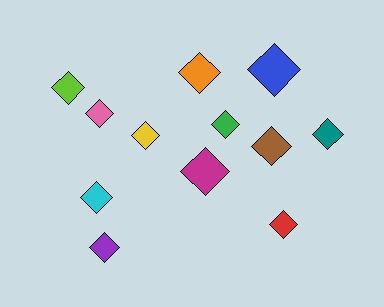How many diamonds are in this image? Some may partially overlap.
There are 12 diamonds.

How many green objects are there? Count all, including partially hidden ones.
There is 1 green object.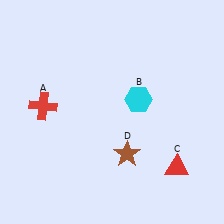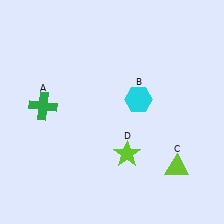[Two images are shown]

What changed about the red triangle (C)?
In Image 1, C is red. In Image 2, it changed to lime.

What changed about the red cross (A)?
In Image 1, A is red. In Image 2, it changed to green.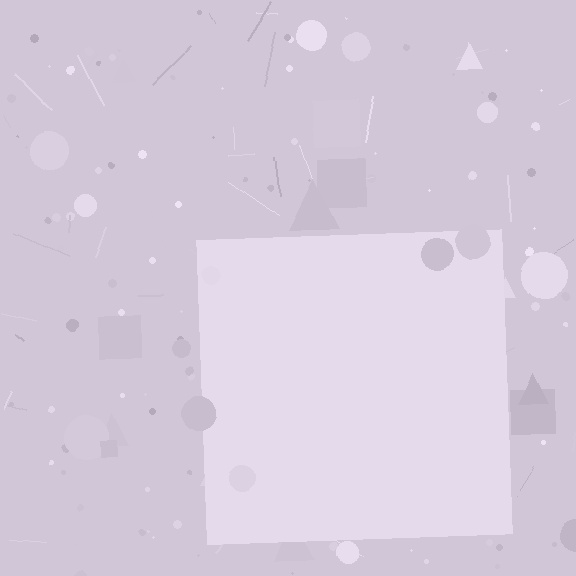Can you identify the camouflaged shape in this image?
The camouflaged shape is a square.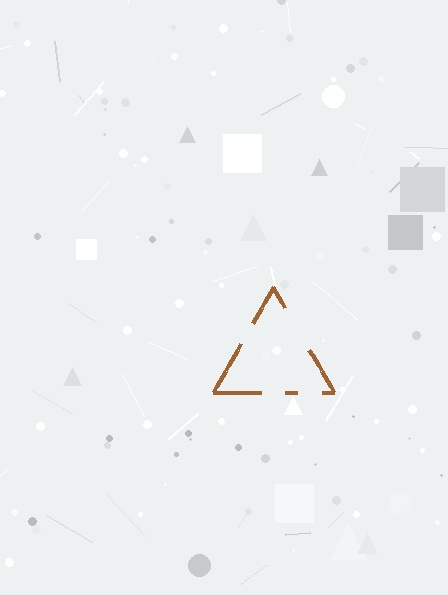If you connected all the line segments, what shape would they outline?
They would outline a triangle.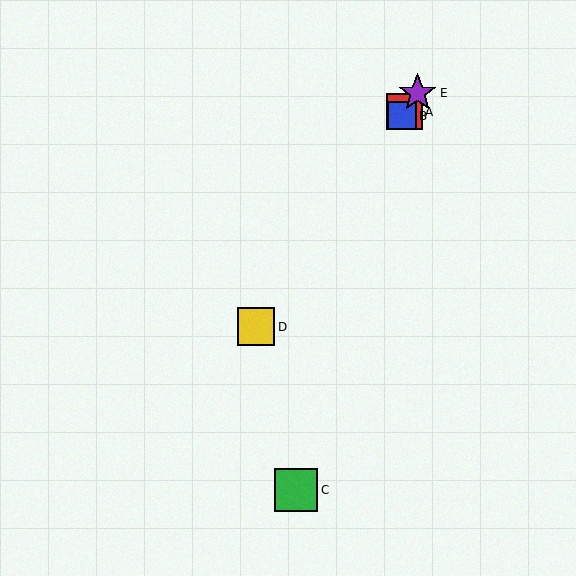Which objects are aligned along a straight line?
Objects A, B, D, E are aligned along a straight line.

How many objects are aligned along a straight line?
4 objects (A, B, D, E) are aligned along a straight line.